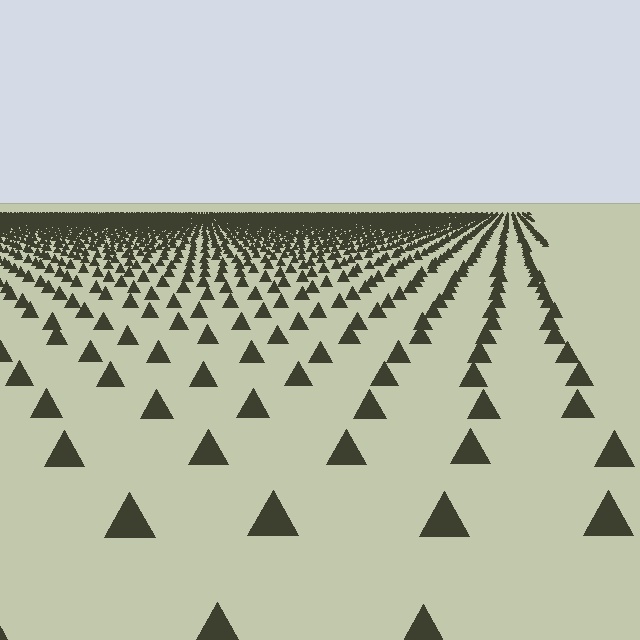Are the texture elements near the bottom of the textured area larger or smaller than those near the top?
Larger. Near the bottom, elements are closer to the viewer and appear at a bigger on-screen size.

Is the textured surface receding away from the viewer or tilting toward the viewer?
The surface is receding away from the viewer. Texture elements get smaller and denser toward the top.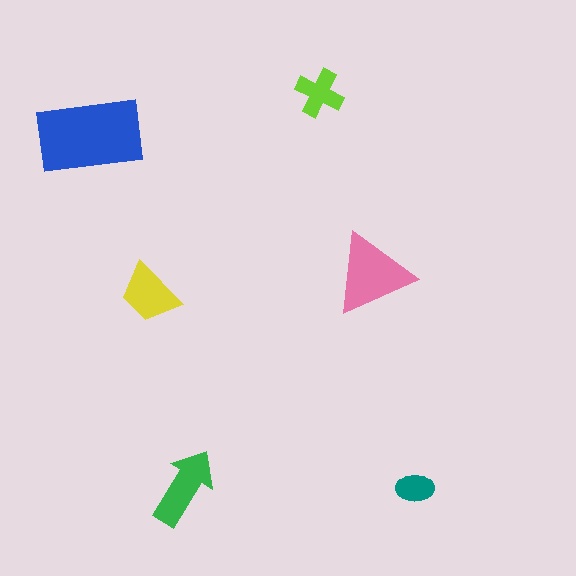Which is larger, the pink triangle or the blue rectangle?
The blue rectangle.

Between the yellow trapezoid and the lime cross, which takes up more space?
The yellow trapezoid.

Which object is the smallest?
The teal ellipse.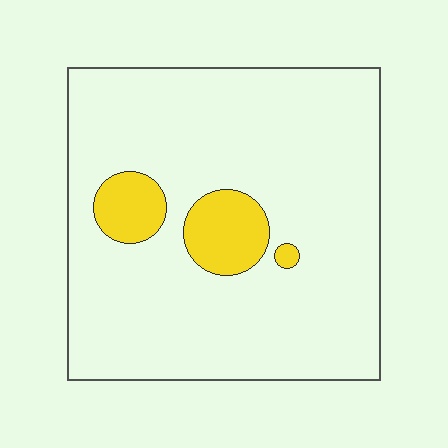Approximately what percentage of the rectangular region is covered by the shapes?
Approximately 10%.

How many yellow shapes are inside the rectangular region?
3.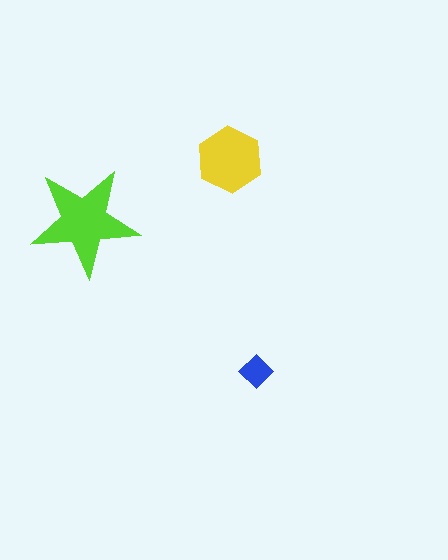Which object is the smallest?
The blue diamond.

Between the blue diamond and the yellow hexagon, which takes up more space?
The yellow hexagon.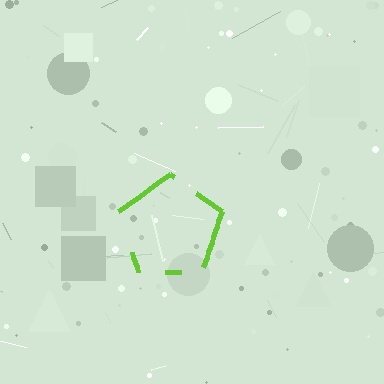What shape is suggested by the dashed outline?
The dashed outline suggests a pentagon.